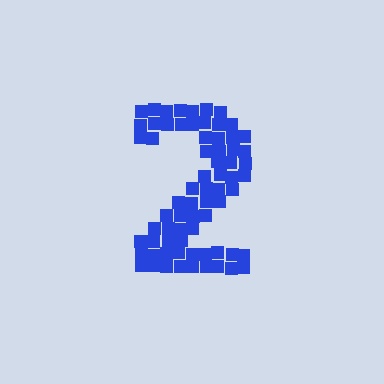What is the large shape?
The large shape is the digit 2.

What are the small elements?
The small elements are squares.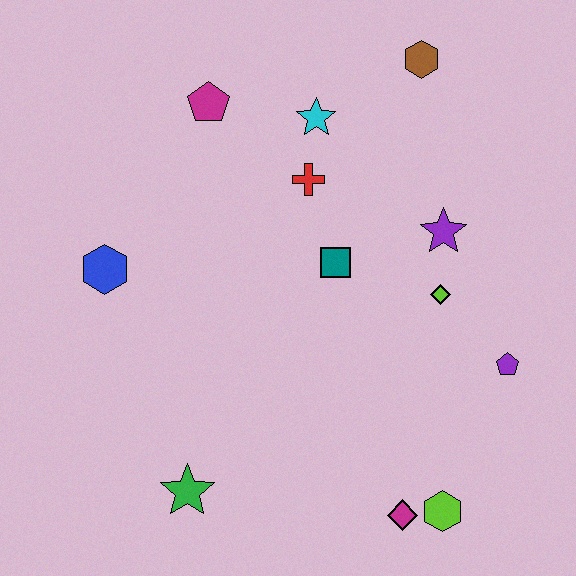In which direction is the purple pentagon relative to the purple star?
The purple pentagon is below the purple star.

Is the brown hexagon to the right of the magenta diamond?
Yes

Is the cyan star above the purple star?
Yes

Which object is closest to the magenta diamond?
The lime hexagon is closest to the magenta diamond.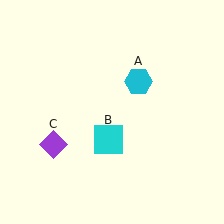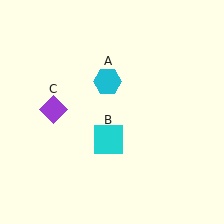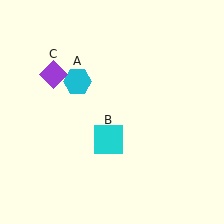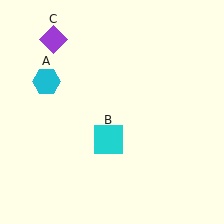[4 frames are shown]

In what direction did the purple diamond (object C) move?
The purple diamond (object C) moved up.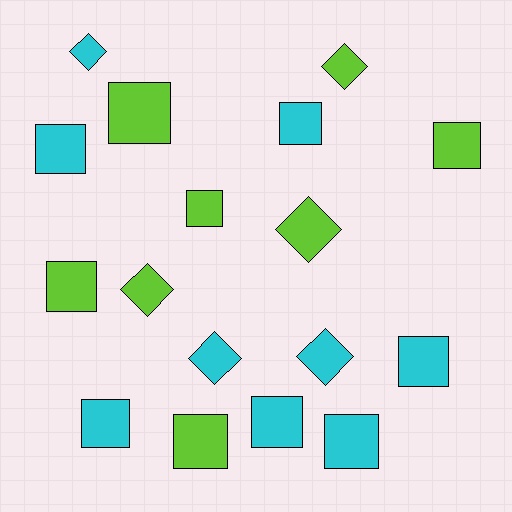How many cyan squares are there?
There are 6 cyan squares.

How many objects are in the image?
There are 17 objects.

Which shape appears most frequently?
Square, with 11 objects.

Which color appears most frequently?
Cyan, with 9 objects.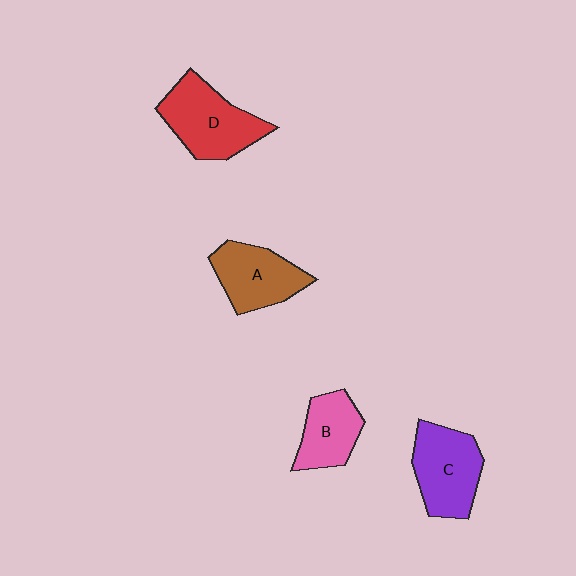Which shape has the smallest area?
Shape B (pink).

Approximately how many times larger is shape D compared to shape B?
Approximately 1.4 times.